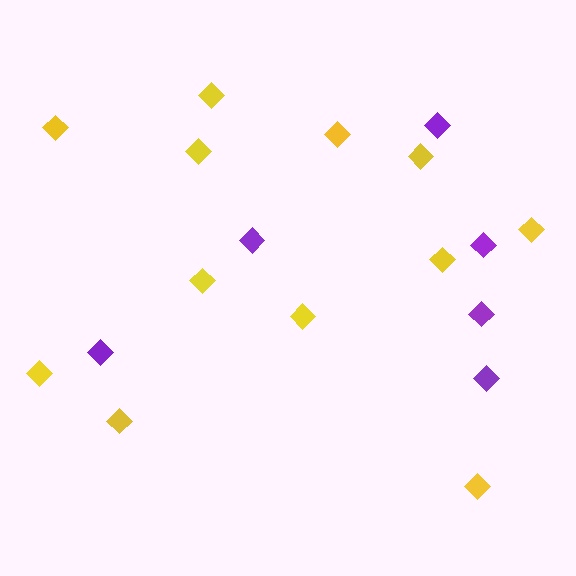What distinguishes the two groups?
There are 2 groups: one group of purple diamonds (6) and one group of yellow diamonds (12).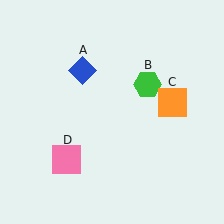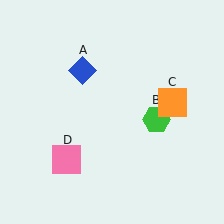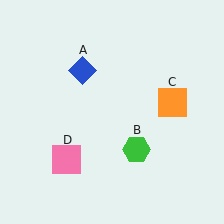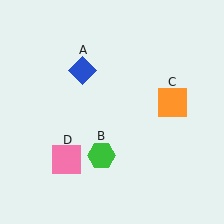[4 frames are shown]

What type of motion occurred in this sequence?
The green hexagon (object B) rotated clockwise around the center of the scene.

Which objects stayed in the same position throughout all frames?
Blue diamond (object A) and orange square (object C) and pink square (object D) remained stationary.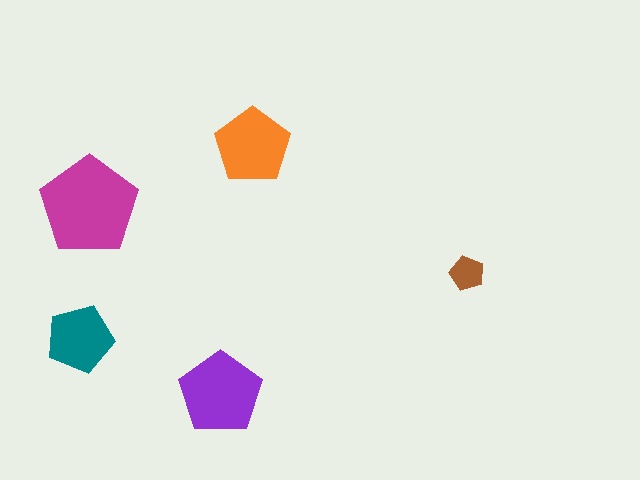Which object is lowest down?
The purple pentagon is bottommost.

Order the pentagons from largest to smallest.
the magenta one, the purple one, the orange one, the teal one, the brown one.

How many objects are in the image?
There are 5 objects in the image.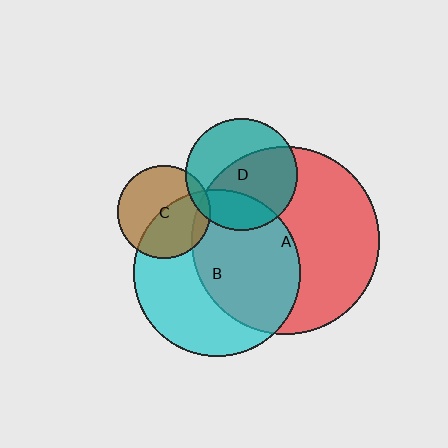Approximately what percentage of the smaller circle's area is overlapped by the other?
Approximately 50%.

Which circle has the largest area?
Circle A (red).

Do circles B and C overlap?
Yes.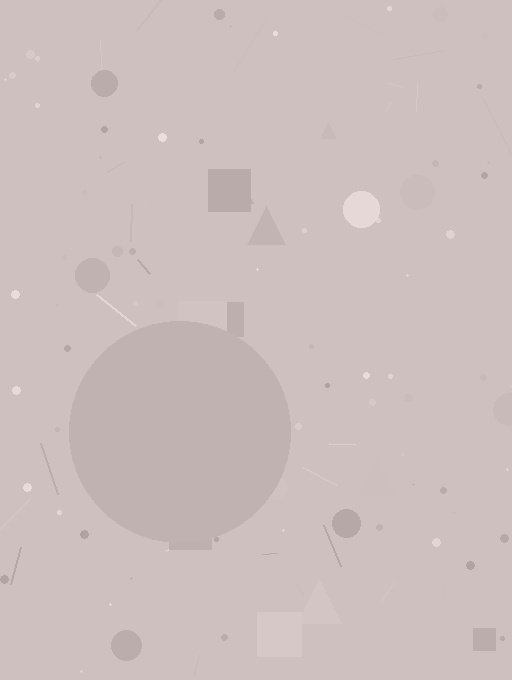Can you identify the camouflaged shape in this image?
The camouflaged shape is a circle.